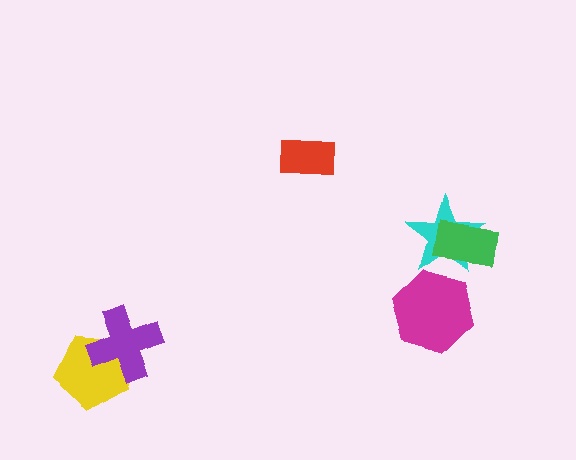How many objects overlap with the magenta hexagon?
1 object overlaps with the magenta hexagon.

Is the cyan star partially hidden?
Yes, it is partially covered by another shape.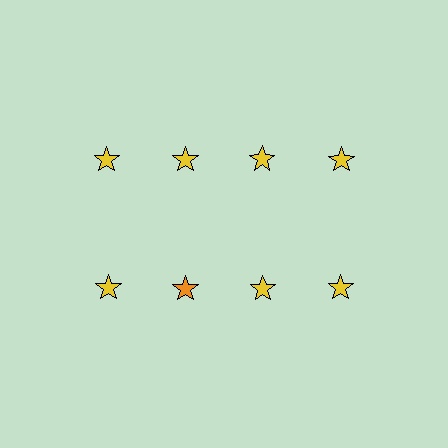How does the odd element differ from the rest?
It has a different color: orange instead of yellow.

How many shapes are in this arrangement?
There are 8 shapes arranged in a grid pattern.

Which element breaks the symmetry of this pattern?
The orange star in the second row, second from left column breaks the symmetry. All other shapes are yellow stars.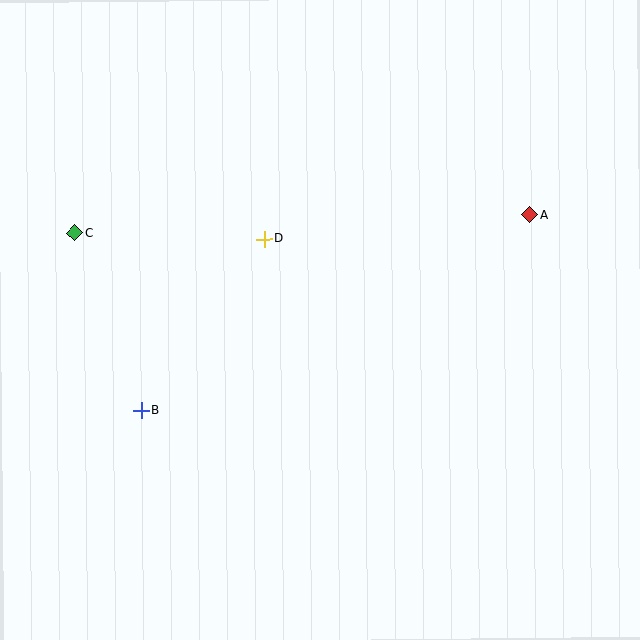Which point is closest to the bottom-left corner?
Point B is closest to the bottom-left corner.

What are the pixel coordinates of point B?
Point B is at (141, 410).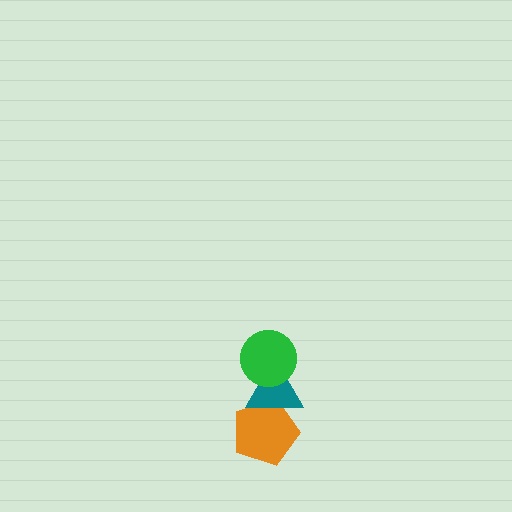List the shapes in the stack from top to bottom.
From top to bottom: the green circle, the teal triangle, the orange pentagon.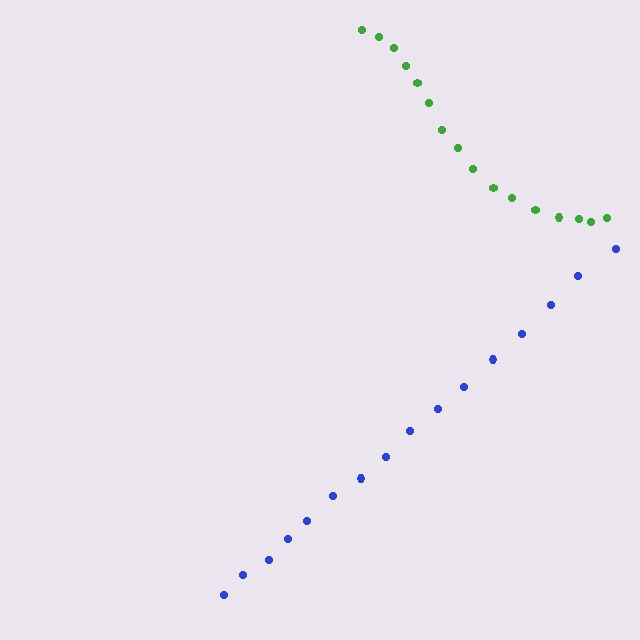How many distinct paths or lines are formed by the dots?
There are 2 distinct paths.